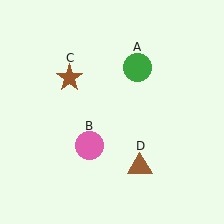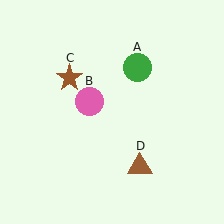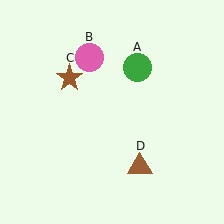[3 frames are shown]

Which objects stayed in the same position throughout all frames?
Green circle (object A) and brown star (object C) and brown triangle (object D) remained stationary.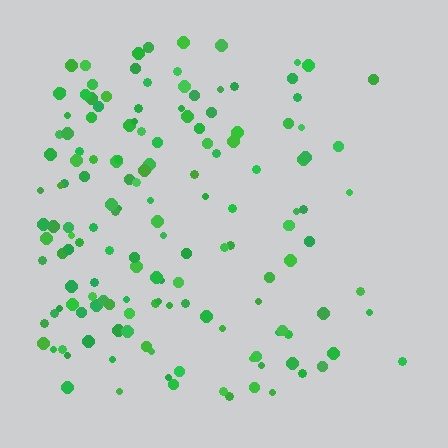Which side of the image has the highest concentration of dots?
The left.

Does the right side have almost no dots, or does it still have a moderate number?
Still a moderate number, just noticeably fewer than the left.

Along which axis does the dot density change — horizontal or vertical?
Horizontal.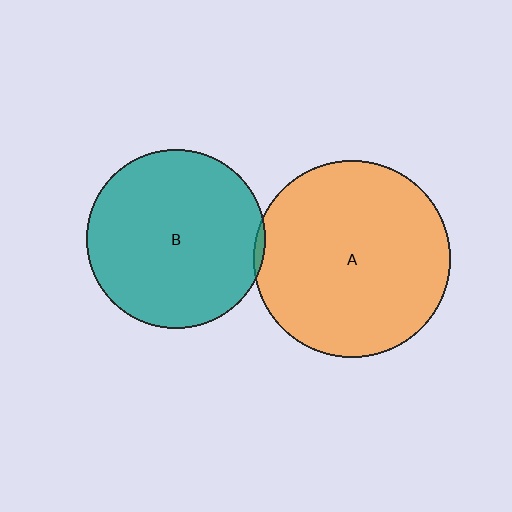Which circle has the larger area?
Circle A (orange).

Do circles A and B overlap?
Yes.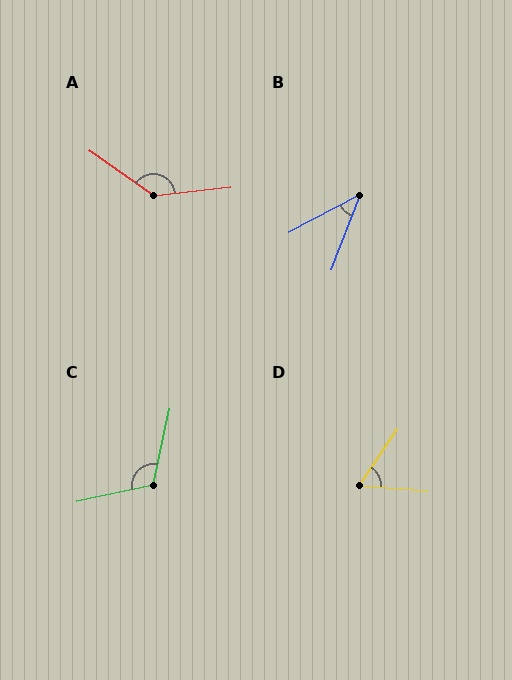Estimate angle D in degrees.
Approximately 60 degrees.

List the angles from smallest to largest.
B (41°), D (60°), C (115°), A (139°).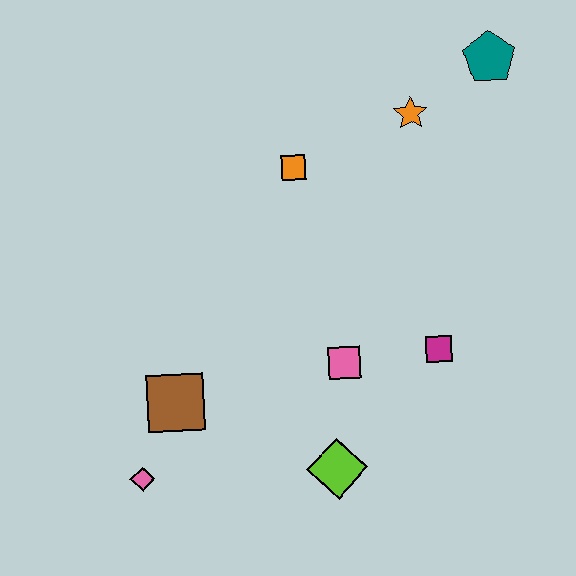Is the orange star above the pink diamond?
Yes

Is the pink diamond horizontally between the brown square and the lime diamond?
No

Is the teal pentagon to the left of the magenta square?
No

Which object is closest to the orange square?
The orange star is closest to the orange square.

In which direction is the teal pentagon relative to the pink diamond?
The teal pentagon is above the pink diamond.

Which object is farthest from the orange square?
The pink diamond is farthest from the orange square.